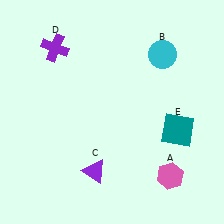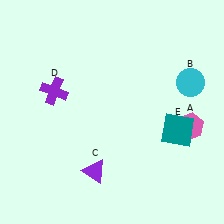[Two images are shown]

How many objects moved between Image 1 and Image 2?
3 objects moved between the two images.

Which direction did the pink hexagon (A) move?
The pink hexagon (A) moved up.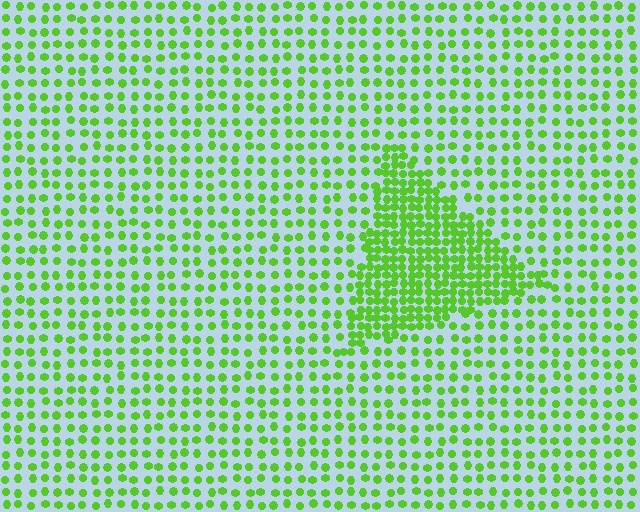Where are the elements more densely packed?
The elements are more densely packed inside the triangle boundary.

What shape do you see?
I see a triangle.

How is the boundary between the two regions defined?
The boundary is defined by a change in element density (approximately 2.3x ratio). All elements are the same color, size, and shape.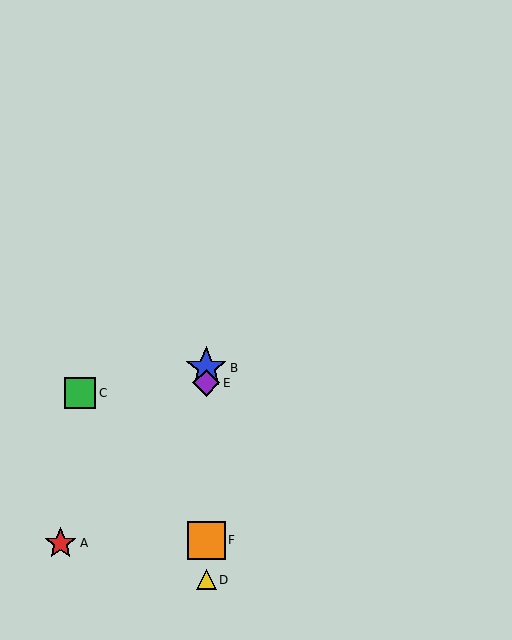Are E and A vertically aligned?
No, E is at x≈206 and A is at x≈61.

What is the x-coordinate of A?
Object A is at x≈61.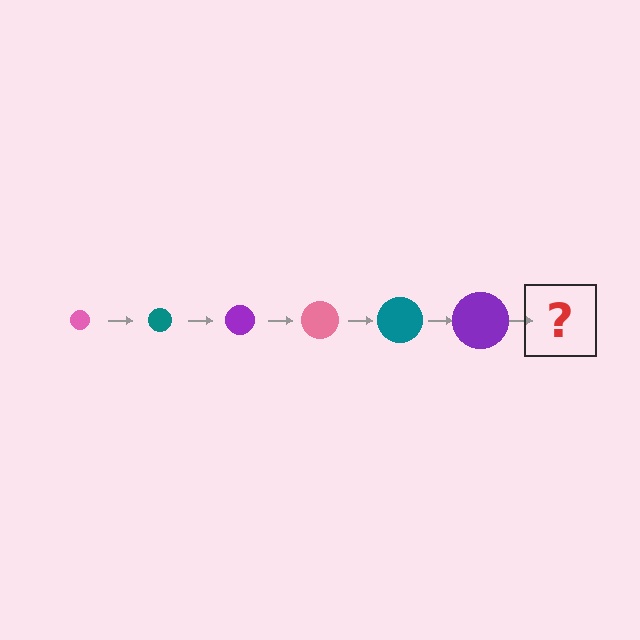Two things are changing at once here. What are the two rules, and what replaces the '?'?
The two rules are that the circle grows larger each step and the color cycles through pink, teal, and purple. The '?' should be a pink circle, larger than the previous one.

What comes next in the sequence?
The next element should be a pink circle, larger than the previous one.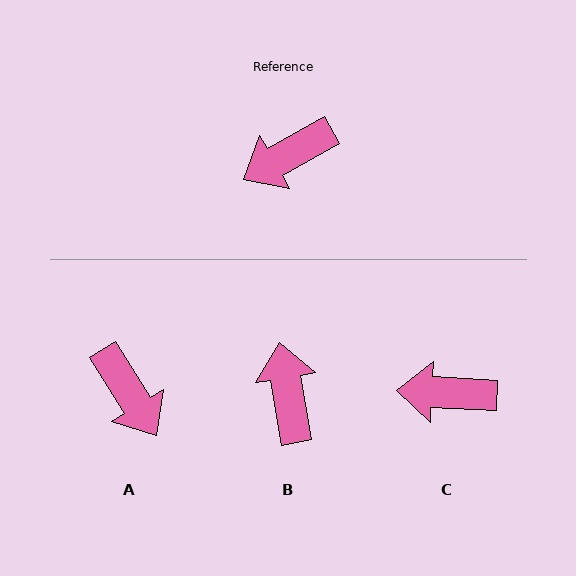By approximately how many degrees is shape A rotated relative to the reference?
Approximately 93 degrees counter-clockwise.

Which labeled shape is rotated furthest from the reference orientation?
B, about 110 degrees away.